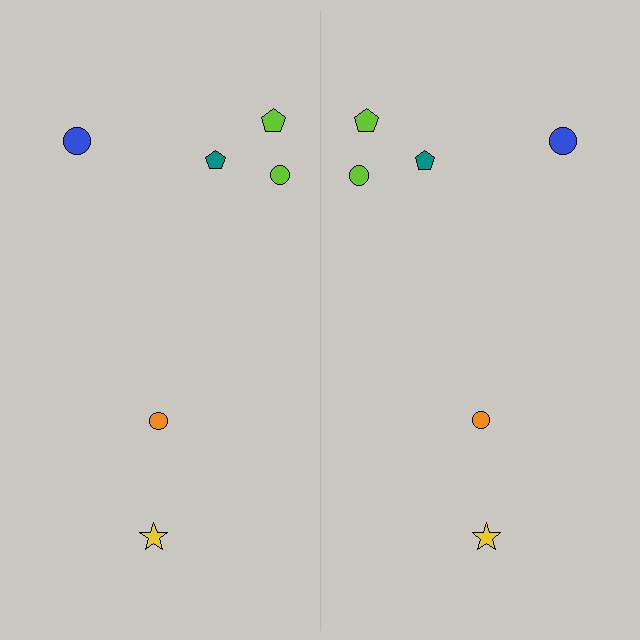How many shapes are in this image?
There are 12 shapes in this image.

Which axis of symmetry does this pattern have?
The pattern has a vertical axis of symmetry running through the center of the image.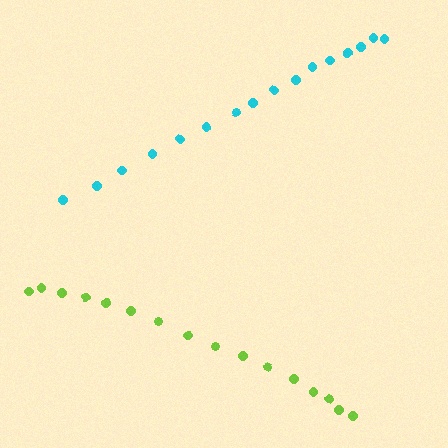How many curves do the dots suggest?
There are 2 distinct paths.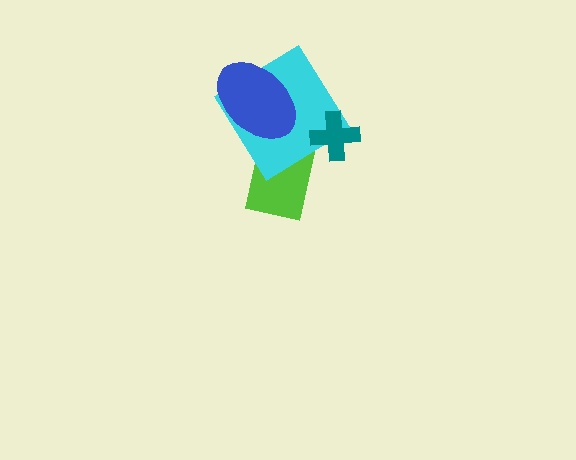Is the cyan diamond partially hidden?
Yes, it is partially covered by another shape.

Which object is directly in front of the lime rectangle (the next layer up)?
The cyan diamond is directly in front of the lime rectangle.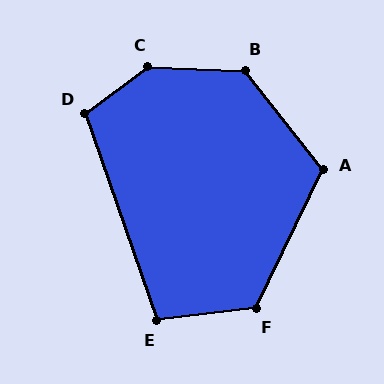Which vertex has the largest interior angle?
C, at approximately 141 degrees.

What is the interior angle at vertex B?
Approximately 130 degrees (obtuse).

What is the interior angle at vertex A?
Approximately 116 degrees (obtuse).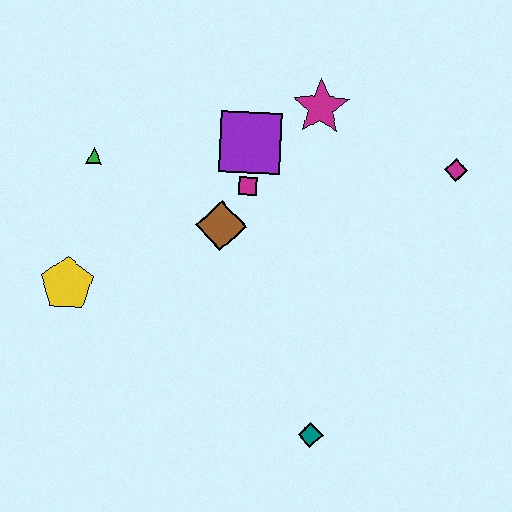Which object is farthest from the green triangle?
The magenta diamond is farthest from the green triangle.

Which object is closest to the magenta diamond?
The magenta star is closest to the magenta diamond.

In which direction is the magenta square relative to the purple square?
The magenta square is below the purple square.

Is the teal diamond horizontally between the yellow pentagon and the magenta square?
No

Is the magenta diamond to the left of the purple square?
No